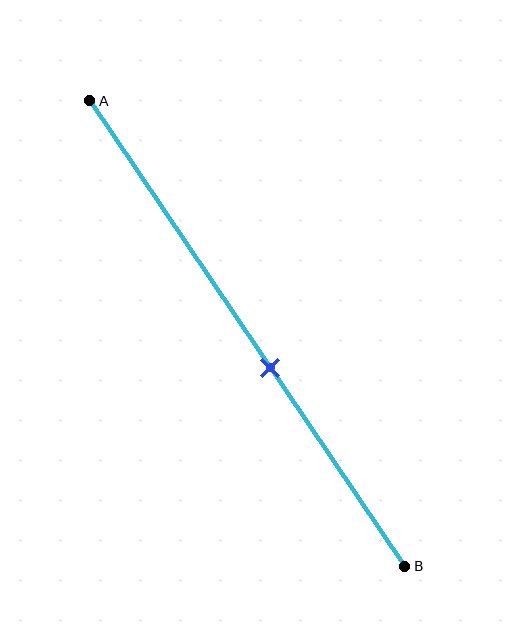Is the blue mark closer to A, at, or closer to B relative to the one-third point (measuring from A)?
The blue mark is closer to point B than the one-third point of segment AB.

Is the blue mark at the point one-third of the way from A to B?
No, the mark is at about 55% from A, not at the 33% one-third point.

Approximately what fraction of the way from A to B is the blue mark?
The blue mark is approximately 55% of the way from A to B.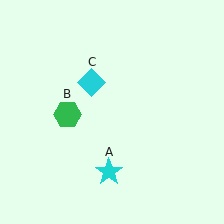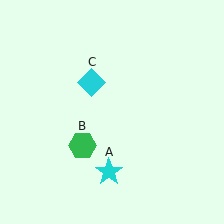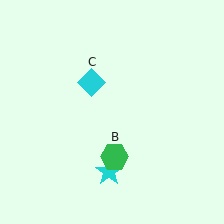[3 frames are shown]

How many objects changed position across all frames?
1 object changed position: green hexagon (object B).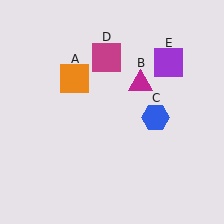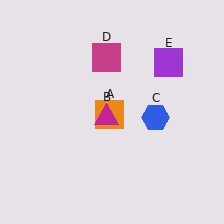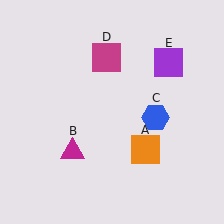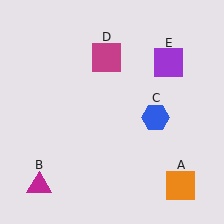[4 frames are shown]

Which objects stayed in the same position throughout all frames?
Blue hexagon (object C) and magenta square (object D) and purple square (object E) remained stationary.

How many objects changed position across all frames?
2 objects changed position: orange square (object A), magenta triangle (object B).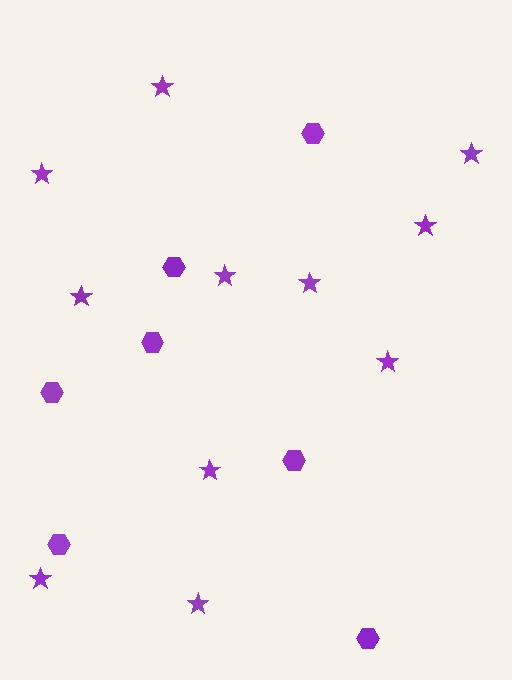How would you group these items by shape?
There are 2 groups: one group of hexagons (7) and one group of stars (11).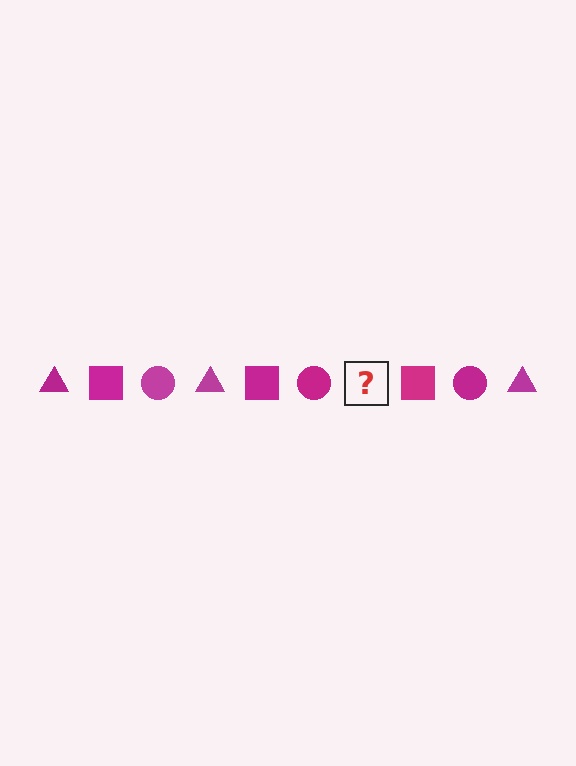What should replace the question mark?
The question mark should be replaced with a magenta triangle.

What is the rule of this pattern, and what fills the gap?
The rule is that the pattern cycles through triangle, square, circle shapes in magenta. The gap should be filled with a magenta triangle.